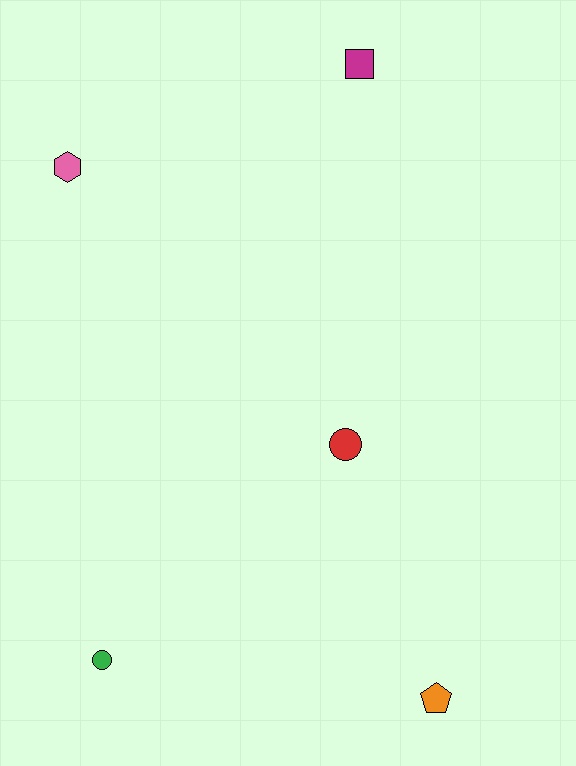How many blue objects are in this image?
There are no blue objects.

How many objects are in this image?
There are 5 objects.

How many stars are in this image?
There are no stars.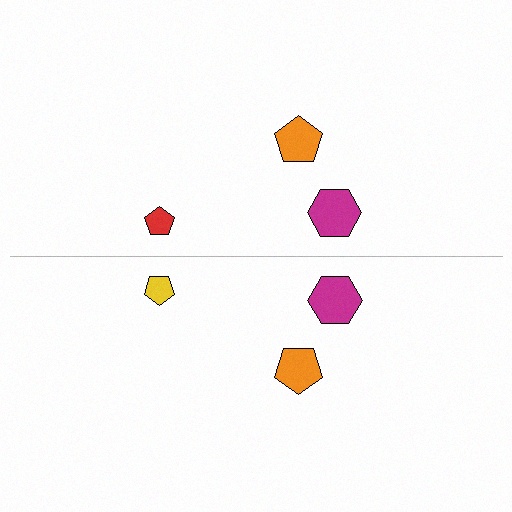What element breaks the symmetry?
The yellow pentagon on the bottom side breaks the symmetry — its mirror counterpart is red.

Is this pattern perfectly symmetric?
No, the pattern is not perfectly symmetric. The yellow pentagon on the bottom side breaks the symmetry — its mirror counterpart is red.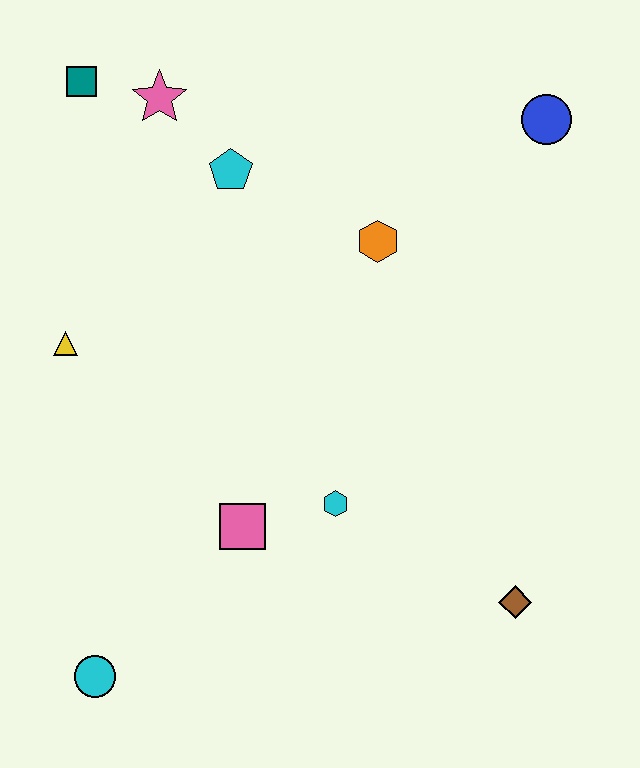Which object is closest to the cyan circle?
The pink square is closest to the cyan circle.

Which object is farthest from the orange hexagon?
The cyan circle is farthest from the orange hexagon.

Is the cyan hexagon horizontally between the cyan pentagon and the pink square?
No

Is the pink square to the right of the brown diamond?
No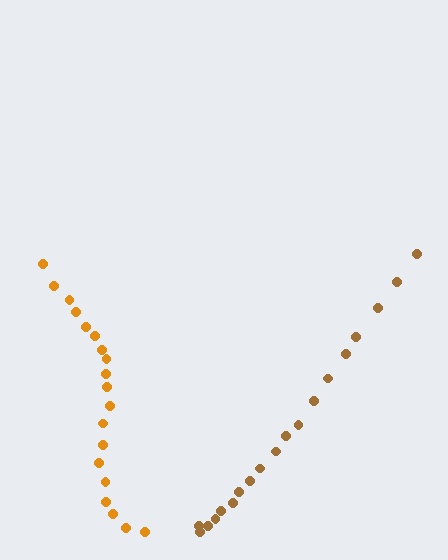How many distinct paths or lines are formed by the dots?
There are 2 distinct paths.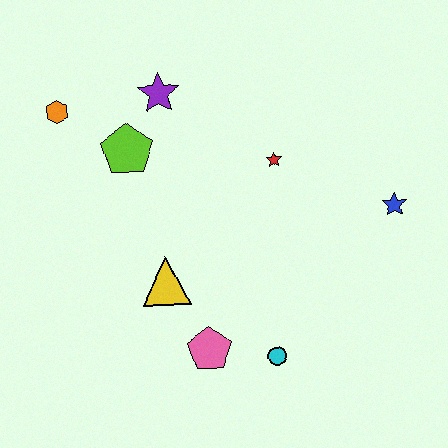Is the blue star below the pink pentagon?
No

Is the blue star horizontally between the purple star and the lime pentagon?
No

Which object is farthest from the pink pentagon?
The orange hexagon is farthest from the pink pentagon.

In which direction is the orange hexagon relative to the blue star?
The orange hexagon is to the left of the blue star.